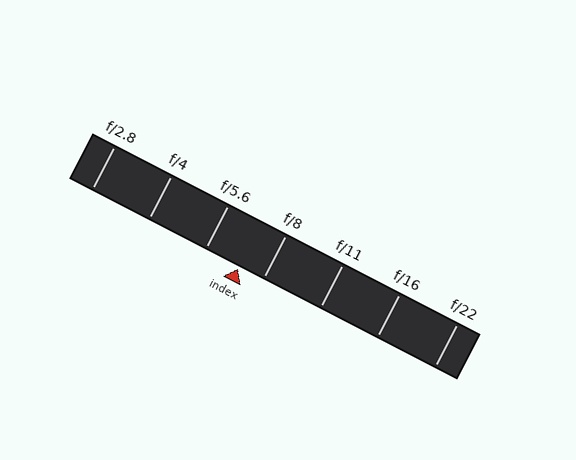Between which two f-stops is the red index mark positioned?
The index mark is between f/5.6 and f/8.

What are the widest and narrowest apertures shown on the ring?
The widest aperture shown is f/2.8 and the narrowest is f/22.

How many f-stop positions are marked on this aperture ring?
There are 7 f-stop positions marked.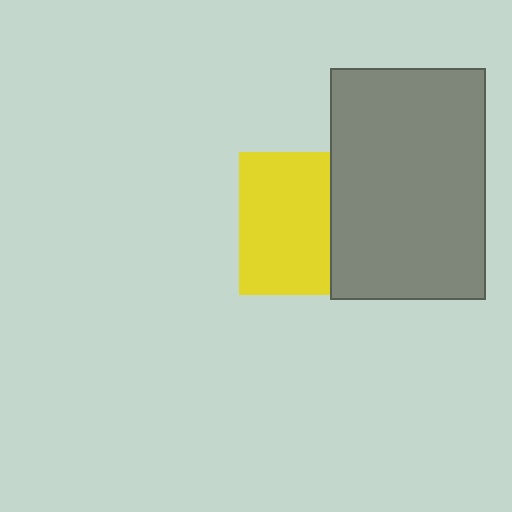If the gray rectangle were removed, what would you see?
You would see the complete yellow square.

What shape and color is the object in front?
The object in front is a gray rectangle.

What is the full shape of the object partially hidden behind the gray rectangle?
The partially hidden object is a yellow square.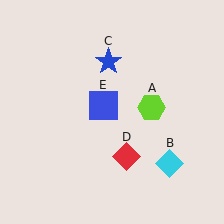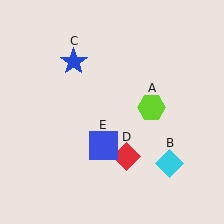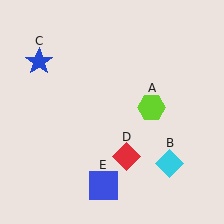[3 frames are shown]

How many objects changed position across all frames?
2 objects changed position: blue star (object C), blue square (object E).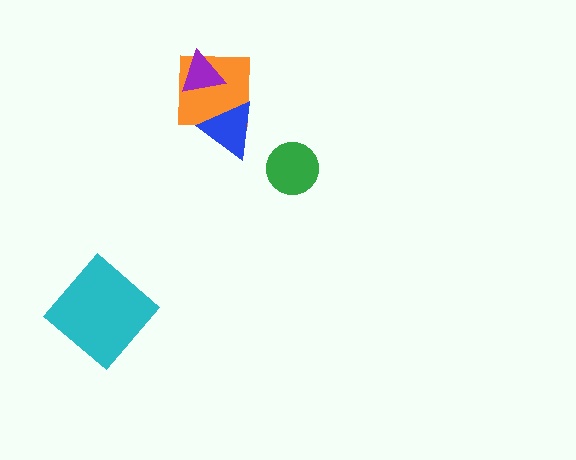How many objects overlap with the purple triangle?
1 object overlaps with the purple triangle.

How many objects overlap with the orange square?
2 objects overlap with the orange square.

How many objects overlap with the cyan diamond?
0 objects overlap with the cyan diamond.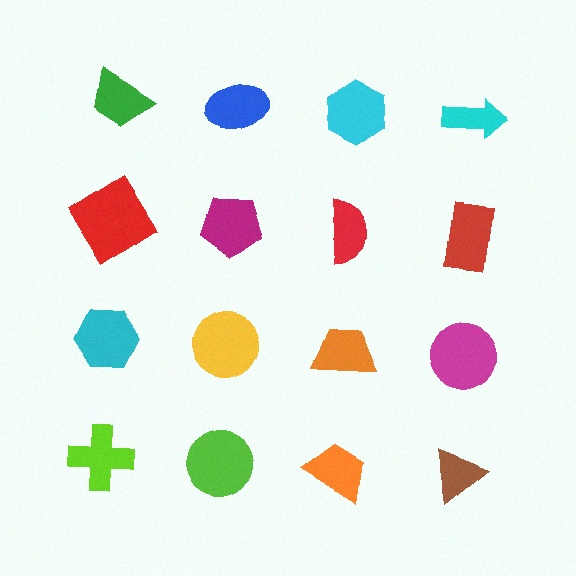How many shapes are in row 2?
4 shapes.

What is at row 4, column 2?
A lime circle.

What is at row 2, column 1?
A red diamond.